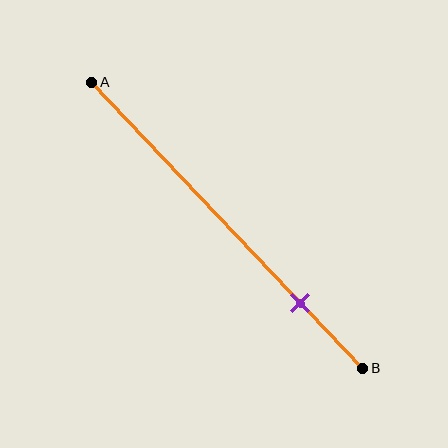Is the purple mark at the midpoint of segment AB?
No, the mark is at about 75% from A, not at the 50% midpoint.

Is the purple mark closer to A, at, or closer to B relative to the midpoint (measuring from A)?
The purple mark is closer to point B than the midpoint of segment AB.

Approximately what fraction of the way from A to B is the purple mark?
The purple mark is approximately 75% of the way from A to B.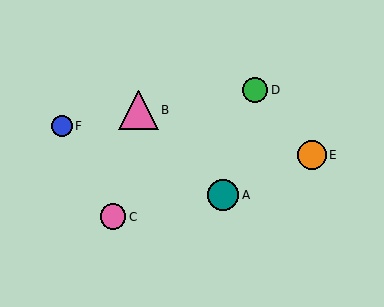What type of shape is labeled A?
Shape A is a teal circle.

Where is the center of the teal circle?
The center of the teal circle is at (223, 195).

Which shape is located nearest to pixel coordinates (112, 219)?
The pink circle (labeled C) at (113, 217) is nearest to that location.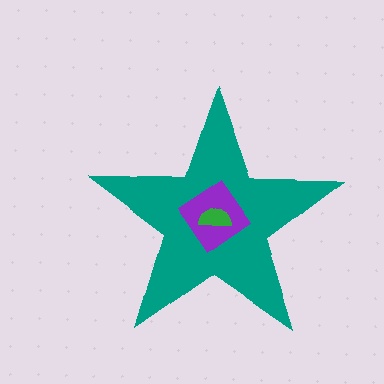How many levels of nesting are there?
3.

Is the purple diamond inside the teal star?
Yes.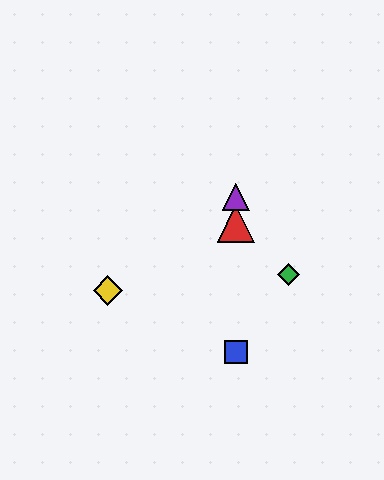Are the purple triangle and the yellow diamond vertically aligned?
No, the purple triangle is at x≈236 and the yellow diamond is at x≈108.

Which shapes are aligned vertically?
The red triangle, the blue square, the purple triangle are aligned vertically.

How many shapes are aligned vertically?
3 shapes (the red triangle, the blue square, the purple triangle) are aligned vertically.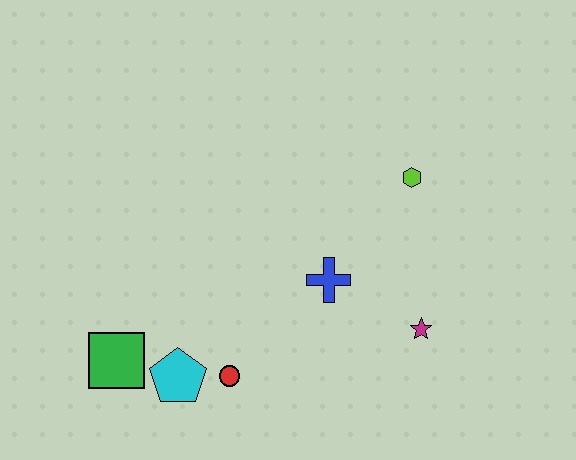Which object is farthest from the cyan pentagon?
The lime hexagon is farthest from the cyan pentagon.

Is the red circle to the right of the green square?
Yes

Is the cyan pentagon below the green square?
Yes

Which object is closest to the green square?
The cyan pentagon is closest to the green square.